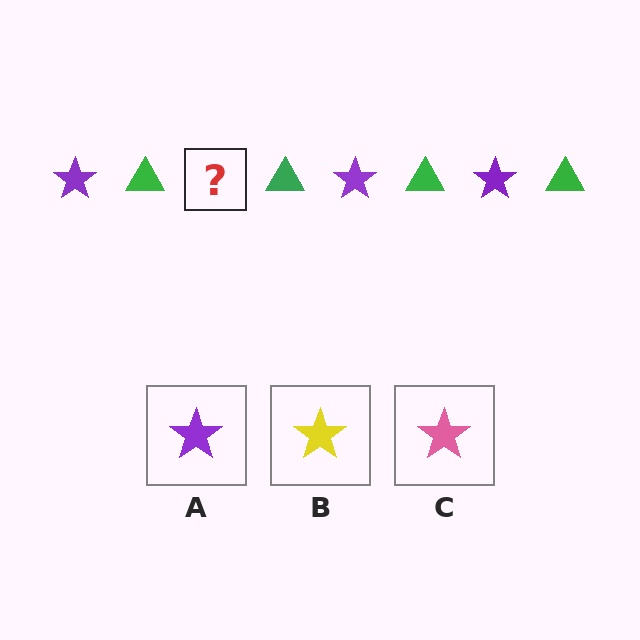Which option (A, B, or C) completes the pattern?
A.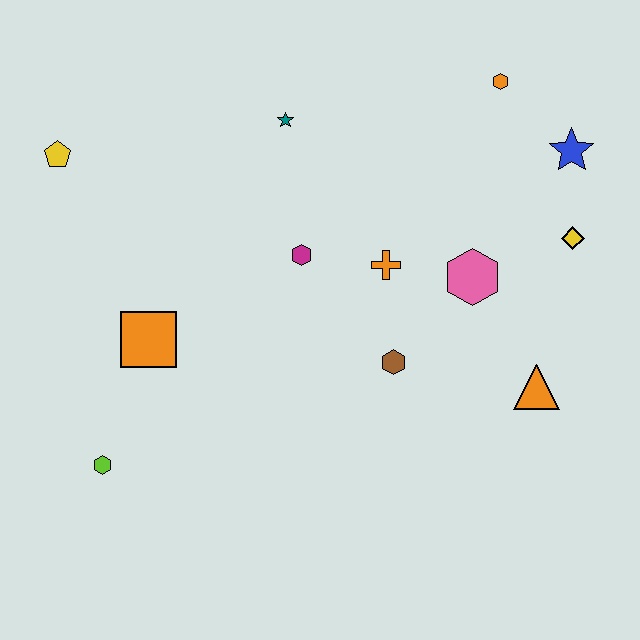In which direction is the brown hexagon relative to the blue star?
The brown hexagon is below the blue star.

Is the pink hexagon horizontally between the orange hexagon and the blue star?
No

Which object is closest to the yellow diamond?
The blue star is closest to the yellow diamond.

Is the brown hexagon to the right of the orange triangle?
No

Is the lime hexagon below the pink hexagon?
Yes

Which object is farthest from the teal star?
The lime hexagon is farthest from the teal star.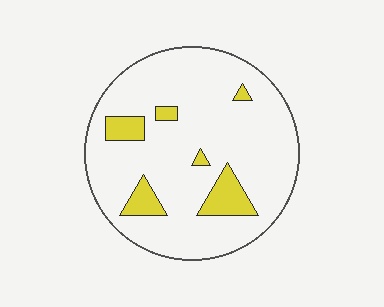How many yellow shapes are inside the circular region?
6.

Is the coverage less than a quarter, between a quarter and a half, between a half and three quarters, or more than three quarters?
Less than a quarter.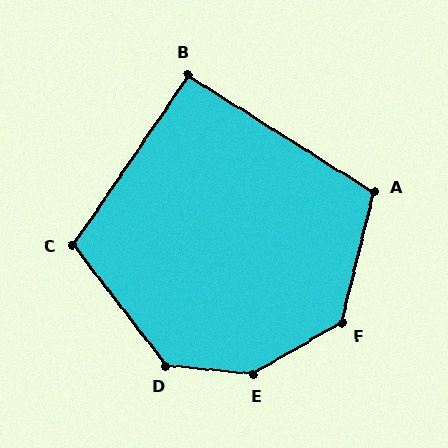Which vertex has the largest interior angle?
E, at approximately 144 degrees.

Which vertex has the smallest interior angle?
B, at approximately 92 degrees.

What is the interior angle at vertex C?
Approximately 108 degrees (obtuse).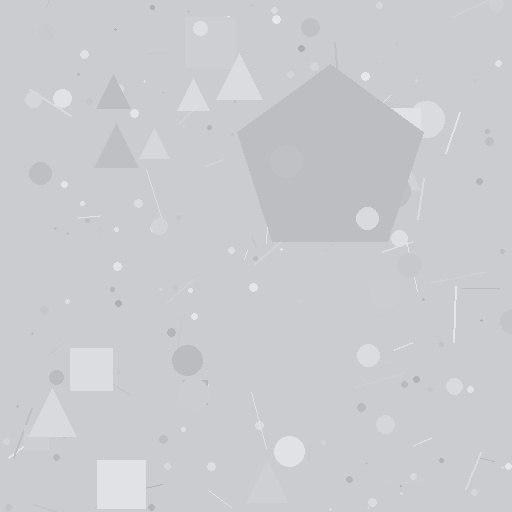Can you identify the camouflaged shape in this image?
The camouflaged shape is a pentagon.